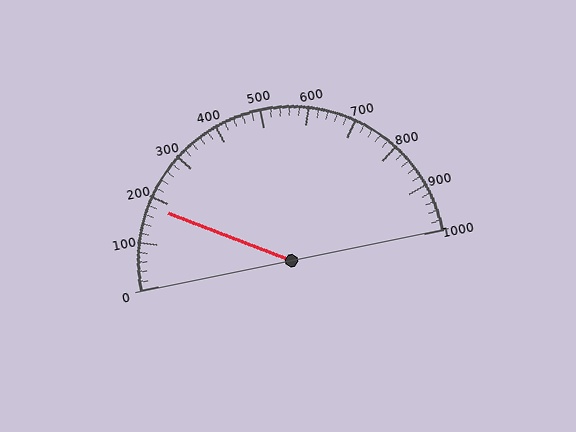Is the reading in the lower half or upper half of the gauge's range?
The reading is in the lower half of the range (0 to 1000).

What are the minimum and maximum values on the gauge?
The gauge ranges from 0 to 1000.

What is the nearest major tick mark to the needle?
The nearest major tick mark is 200.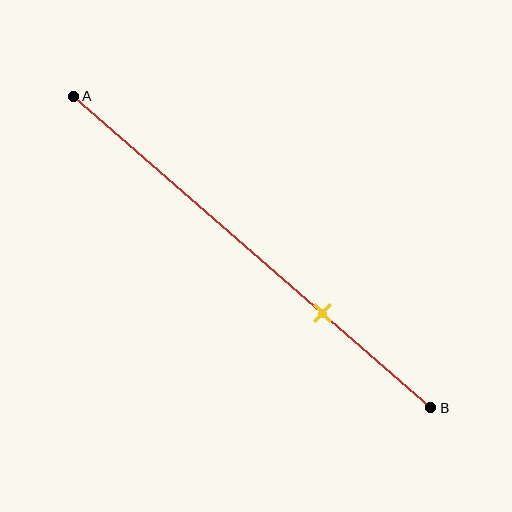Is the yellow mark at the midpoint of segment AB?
No, the mark is at about 70% from A, not at the 50% midpoint.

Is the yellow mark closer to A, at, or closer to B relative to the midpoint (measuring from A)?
The yellow mark is closer to point B than the midpoint of segment AB.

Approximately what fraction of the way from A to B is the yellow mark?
The yellow mark is approximately 70% of the way from A to B.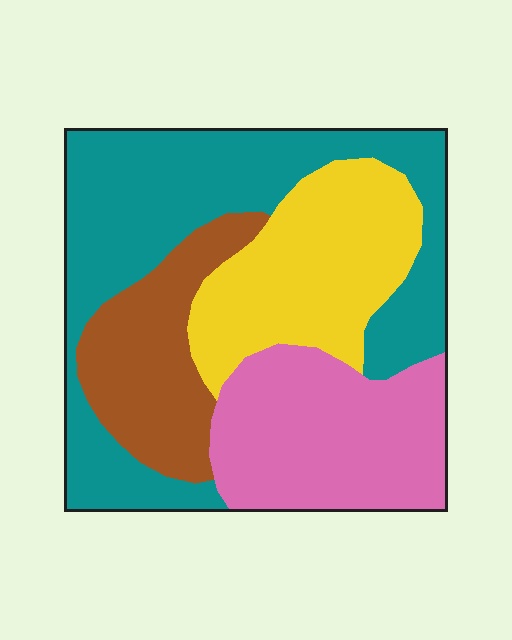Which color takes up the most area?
Teal, at roughly 40%.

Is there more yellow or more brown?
Yellow.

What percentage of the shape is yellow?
Yellow takes up less than a quarter of the shape.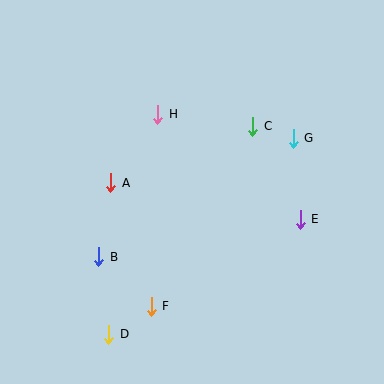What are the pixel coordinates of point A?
Point A is at (111, 183).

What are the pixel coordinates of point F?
Point F is at (151, 306).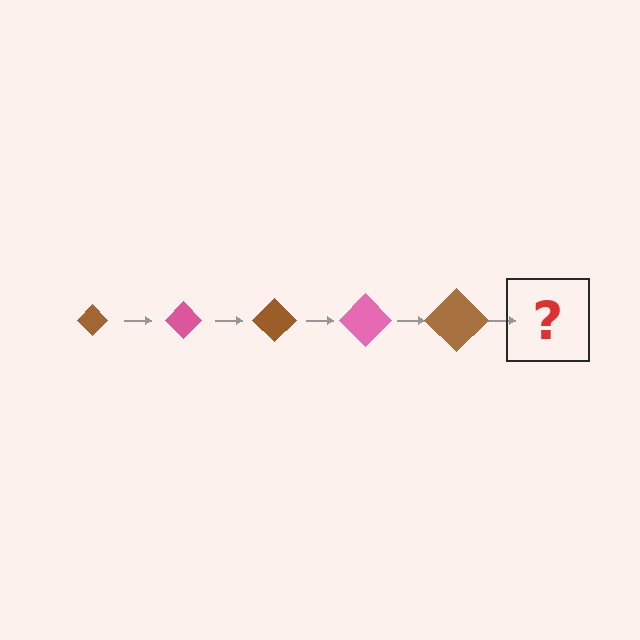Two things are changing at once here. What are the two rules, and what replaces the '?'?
The two rules are that the diamond grows larger each step and the color cycles through brown and pink. The '?' should be a pink diamond, larger than the previous one.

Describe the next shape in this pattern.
It should be a pink diamond, larger than the previous one.